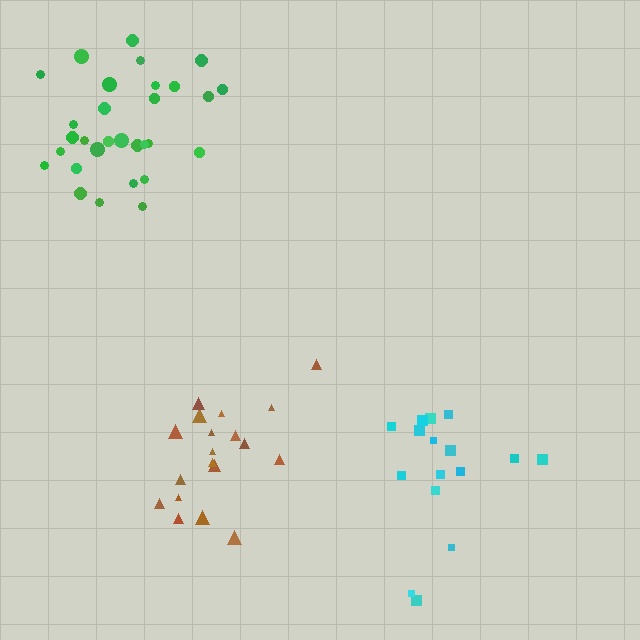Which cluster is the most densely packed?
Green.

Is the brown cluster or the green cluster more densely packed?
Green.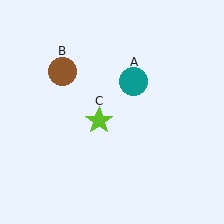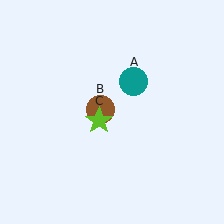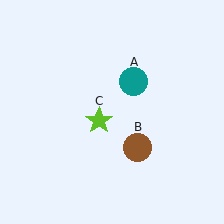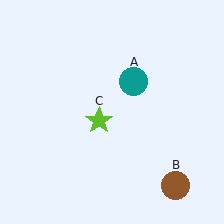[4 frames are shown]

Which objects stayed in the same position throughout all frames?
Teal circle (object A) and lime star (object C) remained stationary.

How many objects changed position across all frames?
1 object changed position: brown circle (object B).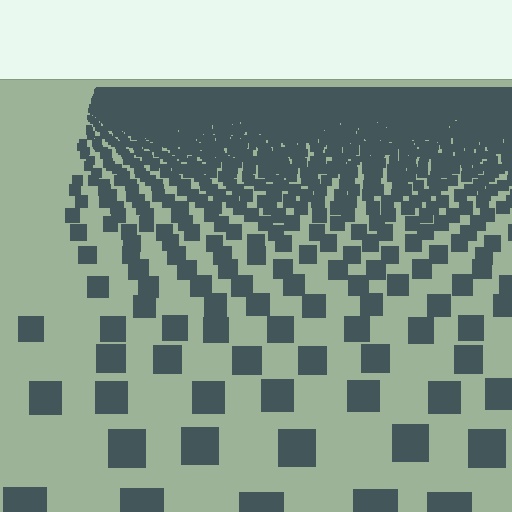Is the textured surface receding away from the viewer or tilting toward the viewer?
The surface is receding away from the viewer. Texture elements get smaller and denser toward the top.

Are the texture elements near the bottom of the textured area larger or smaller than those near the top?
Larger. Near the bottom, elements are closer to the viewer and appear at a bigger on-screen size.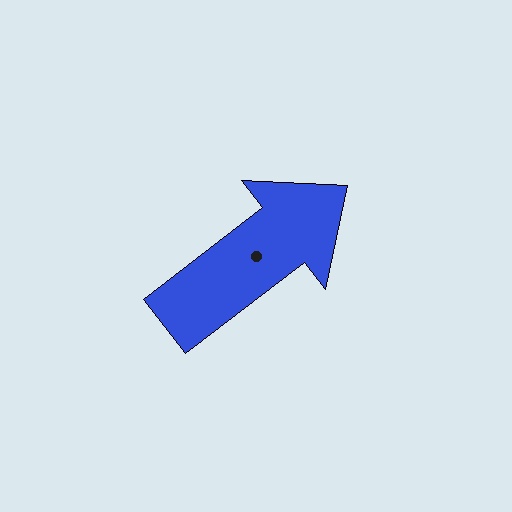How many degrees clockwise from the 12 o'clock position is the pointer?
Approximately 52 degrees.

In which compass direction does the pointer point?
Northeast.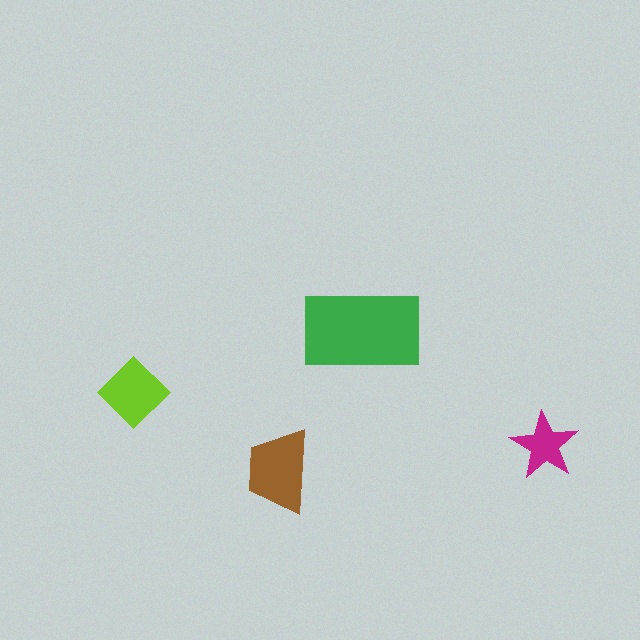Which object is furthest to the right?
The magenta star is rightmost.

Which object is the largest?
The green rectangle.